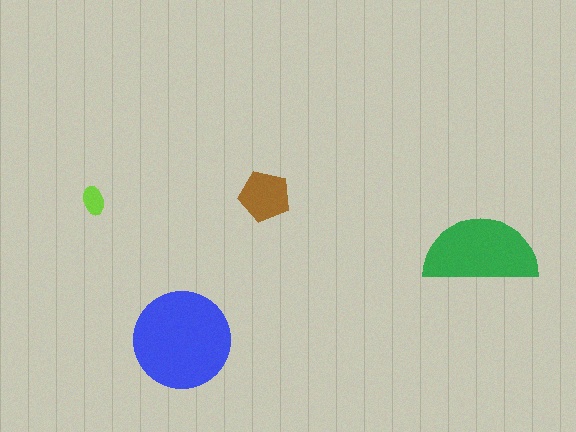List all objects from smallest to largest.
The lime ellipse, the brown pentagon, the green semicircle, the blue circle.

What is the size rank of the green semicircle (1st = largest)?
2nd.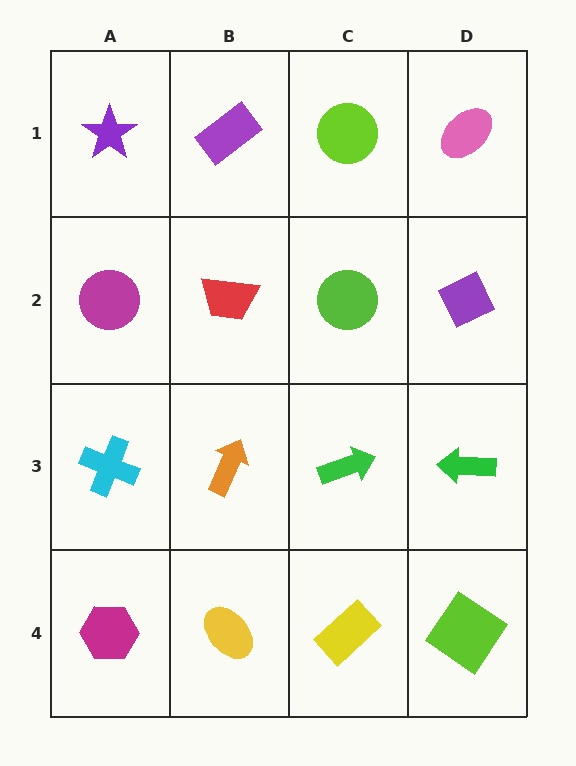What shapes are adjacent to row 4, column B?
An orange arrow (row 3, column B), a magenta hexagon (row 4, column A), a yellow rectangle (row 4, column C).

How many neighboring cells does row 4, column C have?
3.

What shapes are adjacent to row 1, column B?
A red trapezoid (row 2, column B), a purple star (row 1, column A), a lime circle (row 1, column C).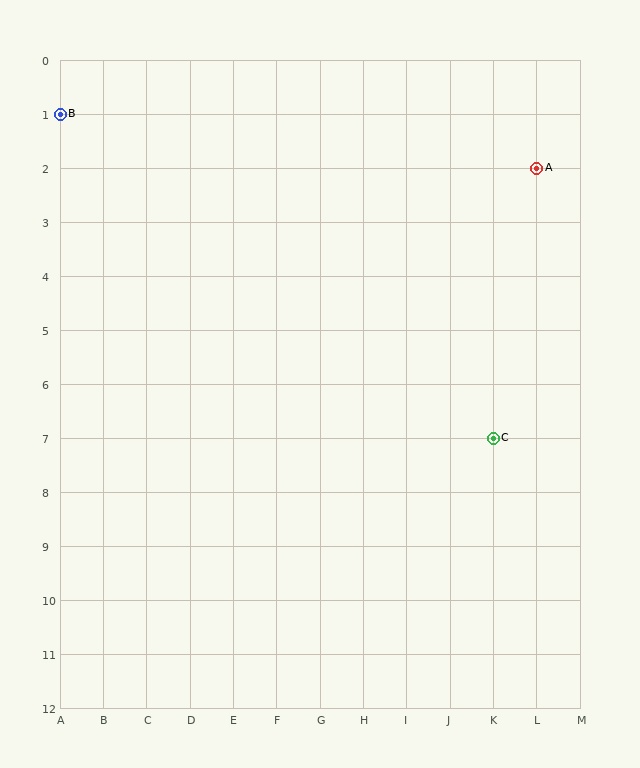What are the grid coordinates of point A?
Point A is at grid coordinates (L, 2).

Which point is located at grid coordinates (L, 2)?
Point A is at (L, 2).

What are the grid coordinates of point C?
Point C is at grid coordinates (K, 7).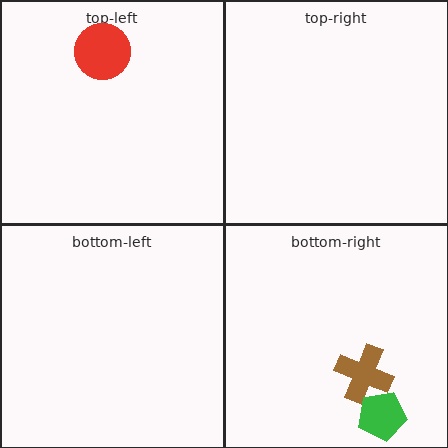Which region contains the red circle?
The top-left region.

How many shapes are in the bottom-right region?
2.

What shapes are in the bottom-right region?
The brown cross, the green pentagon.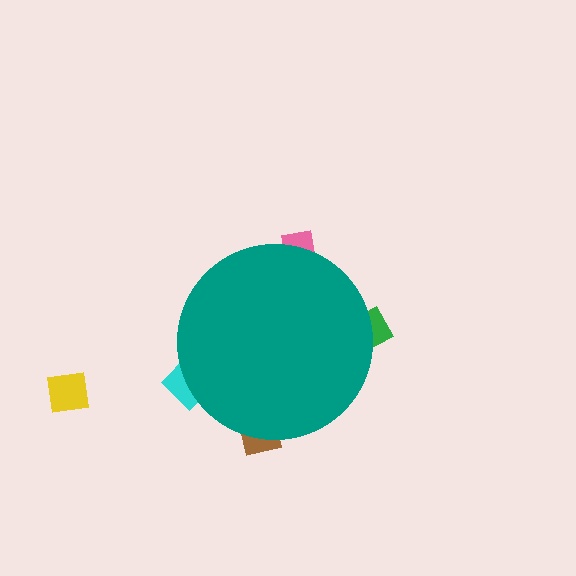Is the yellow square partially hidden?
No, the yellow square is fully visible.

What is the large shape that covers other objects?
A teal circle.